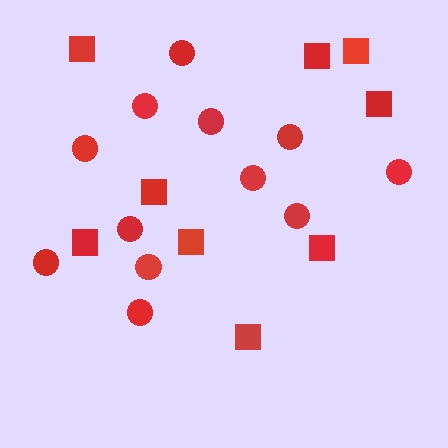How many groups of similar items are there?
There are 2 groups: one group of circles (12) and one group of squares (9).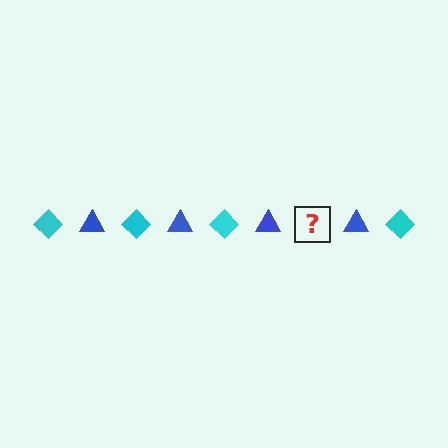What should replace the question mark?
The question mark should be replaced with a cyan diamond.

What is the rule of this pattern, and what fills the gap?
The rule is that the pattern alternates between cyan diamond and blue triangle. The gap should be filled with a cyan diamond.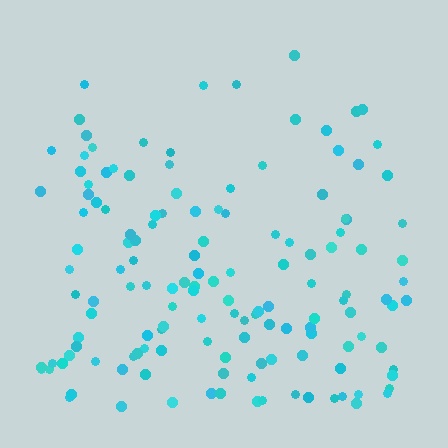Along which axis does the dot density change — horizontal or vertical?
Vertical.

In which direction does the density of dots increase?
From top to bottom, with the bottom side densest.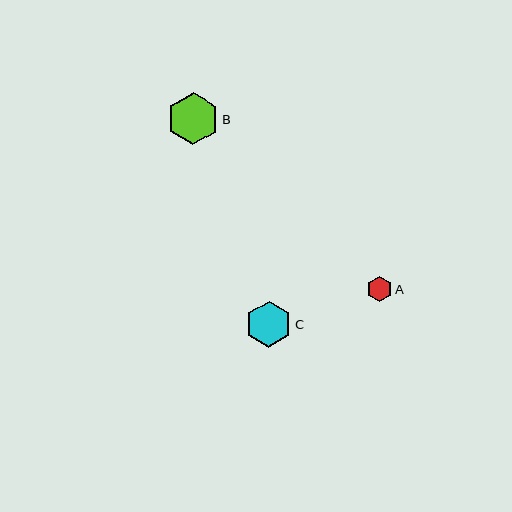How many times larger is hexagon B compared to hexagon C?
Hexagon B is approximately 1.1 times the size of hexagon C.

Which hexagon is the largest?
Hexagon B is the largest with a size of approximately 52 pixels.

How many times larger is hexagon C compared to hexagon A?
Hexagon C is approximately 1.8 times the size of hexagon A.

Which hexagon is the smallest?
Hexagon A is the smallest with a size of approximately 26 pixels.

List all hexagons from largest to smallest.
From largest to smallest: B, C, A.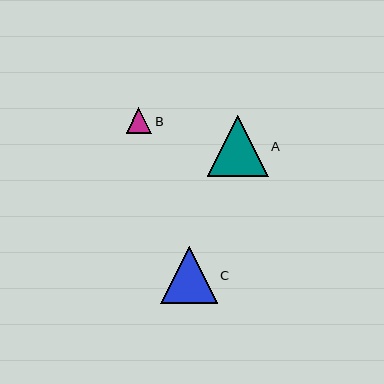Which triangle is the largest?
Triangle A is the largest with a size of approximately 61 pixels.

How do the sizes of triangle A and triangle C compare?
Triangle A and triangle C are approximately the same size.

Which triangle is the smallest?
Triangle B is the smallest with a size of approximately 26 pixels.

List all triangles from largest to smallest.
From largest to smallest: A, C, B.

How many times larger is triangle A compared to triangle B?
Triangle A is approximately 2.4 times the size of triangle B.